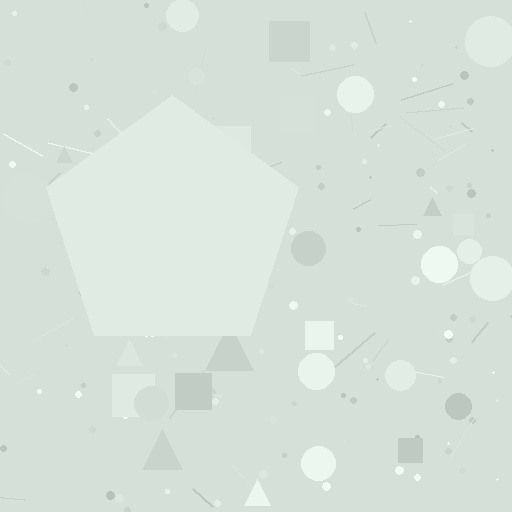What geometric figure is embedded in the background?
A pentagon is embedded in the background.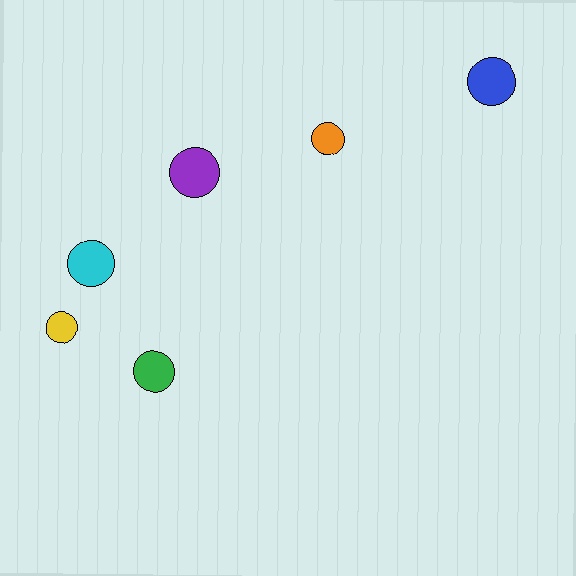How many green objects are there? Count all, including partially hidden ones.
There is 1 green object.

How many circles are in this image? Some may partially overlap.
There are 6 circles.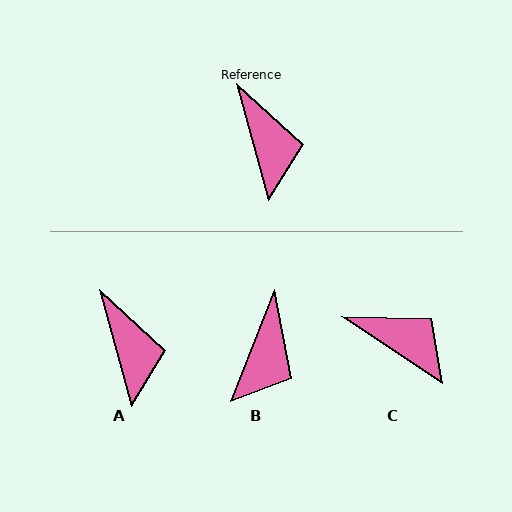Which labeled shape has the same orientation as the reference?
A.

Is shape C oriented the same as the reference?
No, it is off by about 41 degrees.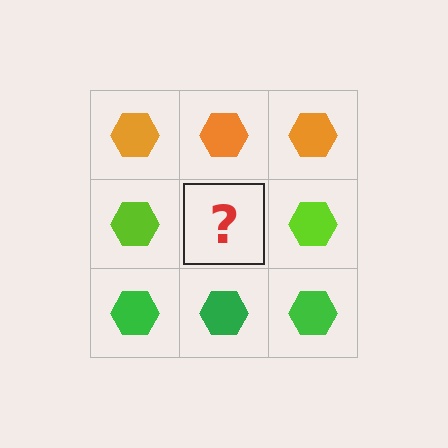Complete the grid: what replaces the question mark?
The question mark should be replaced with a lime hexagon.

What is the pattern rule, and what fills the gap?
The rule is that each row has a consistent color. The gap should be filled with a lime hexagon.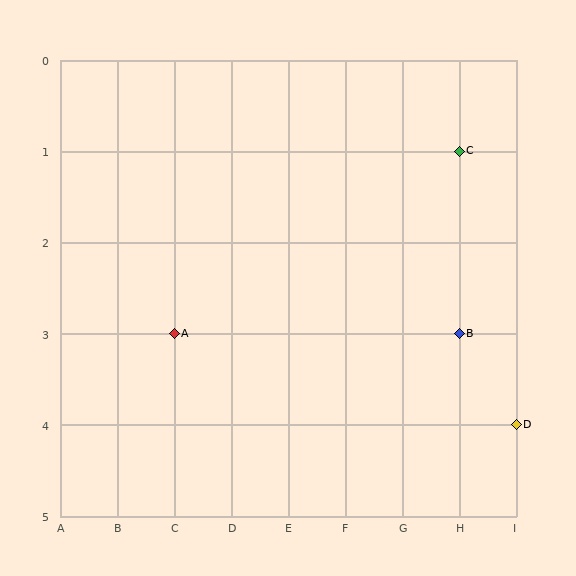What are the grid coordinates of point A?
Point A is at grid coordinates (C, 3).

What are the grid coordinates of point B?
Point B is at grid coordinates (H, 3).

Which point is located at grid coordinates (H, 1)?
Point C is at (H, 1).